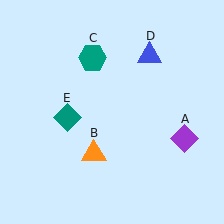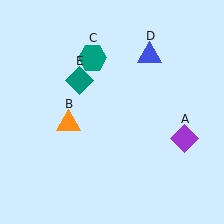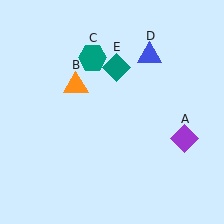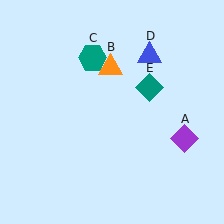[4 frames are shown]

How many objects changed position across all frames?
2 objects changed position: orange triangle (object B), teal diamond (object E).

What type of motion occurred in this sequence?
The orange triangle (object B), teal diamond (object E) rotated clockwise around the center of the scene.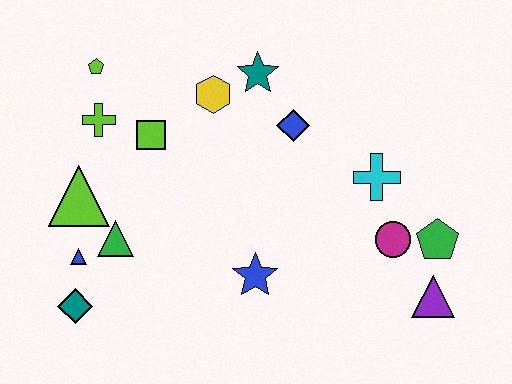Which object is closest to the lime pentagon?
The lime cross is closest to the lime pentagon.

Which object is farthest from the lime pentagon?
The purple triangle is farthest from the lime pentagon.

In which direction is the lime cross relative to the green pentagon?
The lime cross is to the left of the green pentagon.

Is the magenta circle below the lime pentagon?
Yes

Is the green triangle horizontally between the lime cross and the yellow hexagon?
Yes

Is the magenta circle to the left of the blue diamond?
No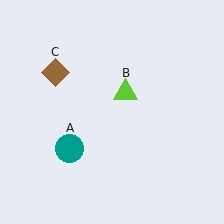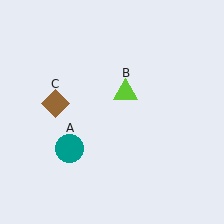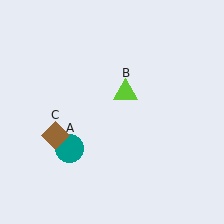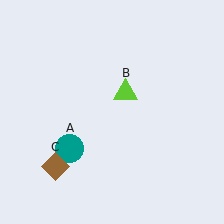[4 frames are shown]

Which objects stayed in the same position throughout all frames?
Teal circle (object A) and lime triangle (object B) remained stationary.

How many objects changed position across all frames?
1 object changed position: brown diamond (object C).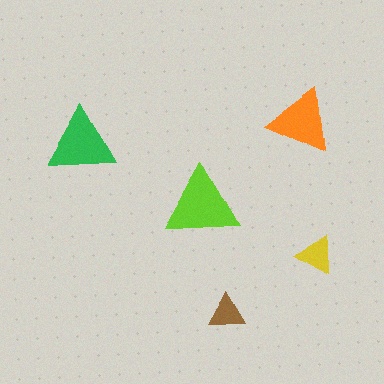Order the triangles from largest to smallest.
the lime one, the green one, the orange one, the yellow one, the brown one.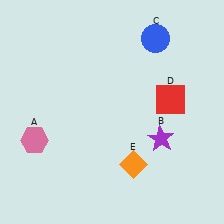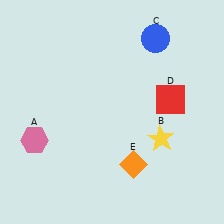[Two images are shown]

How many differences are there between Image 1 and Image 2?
There is 1 difference between the two images.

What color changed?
The star (B) changed from purple in Image 1 to yellow in Image 2.